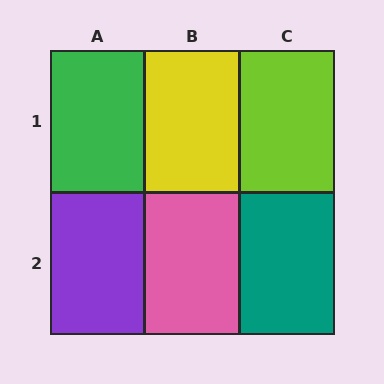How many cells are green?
1 cell is green.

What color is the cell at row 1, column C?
Lime.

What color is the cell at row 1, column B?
Yellow.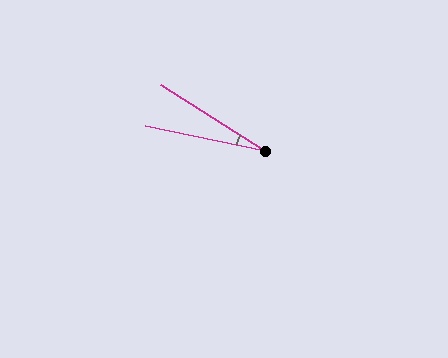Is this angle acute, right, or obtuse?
It is acute.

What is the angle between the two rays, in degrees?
Approximately 21 degrees.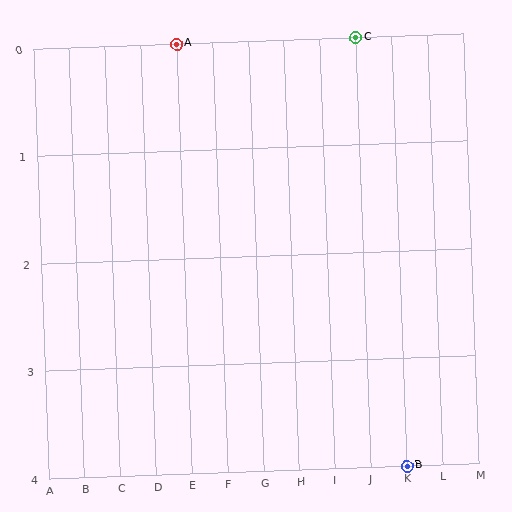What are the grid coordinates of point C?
Point C is at grid coordinates (J, 0).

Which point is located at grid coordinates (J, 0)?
Point C is at (J, 0).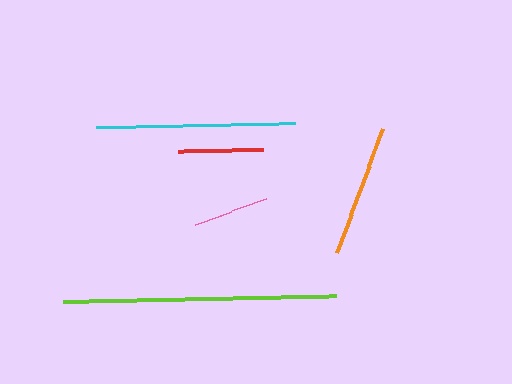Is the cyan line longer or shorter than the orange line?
The cyan line is longer than the orange line.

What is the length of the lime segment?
The lime segment is approximately 273 pixels long.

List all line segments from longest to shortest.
From longest to shortest: lime, cyan, orange, red, pink.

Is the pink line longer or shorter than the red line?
The red line is longer than the pink line.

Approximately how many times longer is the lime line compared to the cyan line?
The lime line is approximately 1.4 times the length of the cyan line.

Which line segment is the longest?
The lime line is the longest at approximately 273 pixels.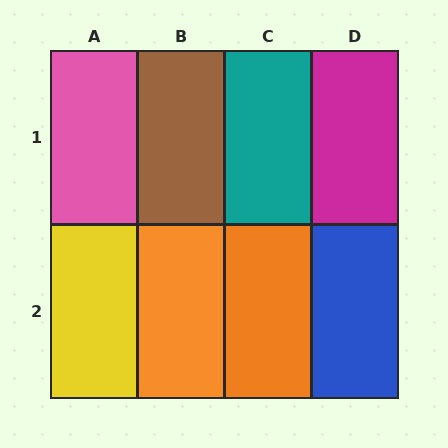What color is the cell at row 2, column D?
Blue.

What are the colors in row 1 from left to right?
Pink, brown, teal, magenta.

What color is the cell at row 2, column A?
Yellow.